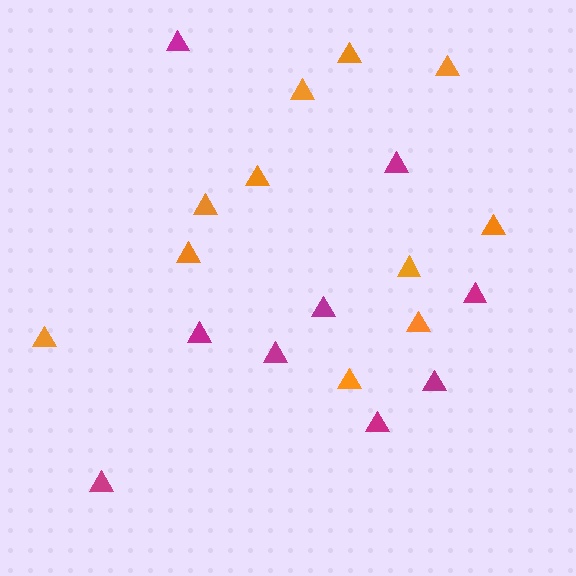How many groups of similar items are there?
There are 2 groups: one group of magenta triangles (9) and one group of orange triangles (11).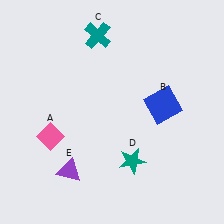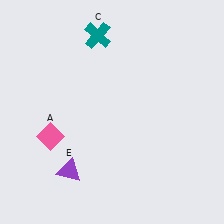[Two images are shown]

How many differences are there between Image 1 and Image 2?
There are 2 differences between the two images.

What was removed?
The teal star (D), the blue square (B) were removed in Image 2.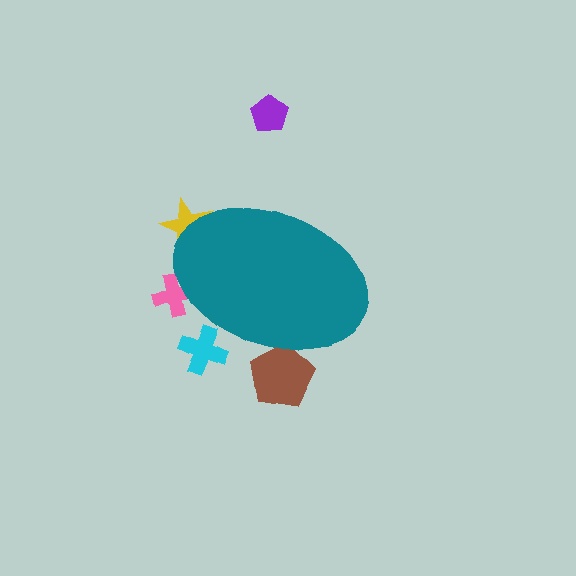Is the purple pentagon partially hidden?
No, the purple pentagon is fully visible.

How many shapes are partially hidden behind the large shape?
4 shapes are partially hidden.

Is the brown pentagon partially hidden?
Yes, the brown pentagon is partially hidden behind the teal ellipse.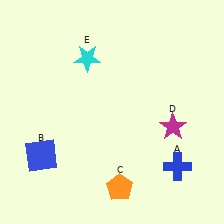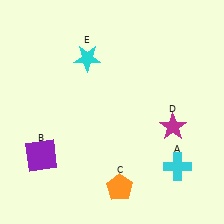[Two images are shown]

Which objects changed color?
A changed from blue to cyan. B changed from blue to purple.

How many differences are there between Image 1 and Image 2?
There are 2 differences between the two images.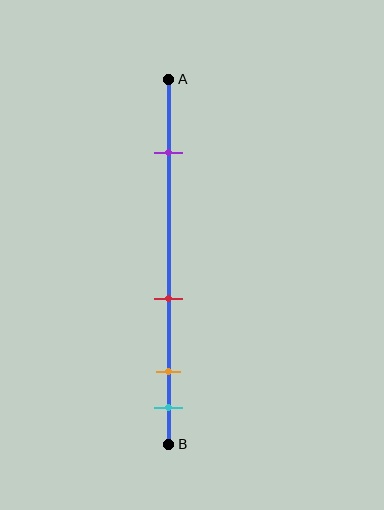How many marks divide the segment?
There are 4 marks dividing the segment.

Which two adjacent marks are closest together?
The orange and cyan marks are the closest adjacent pair.